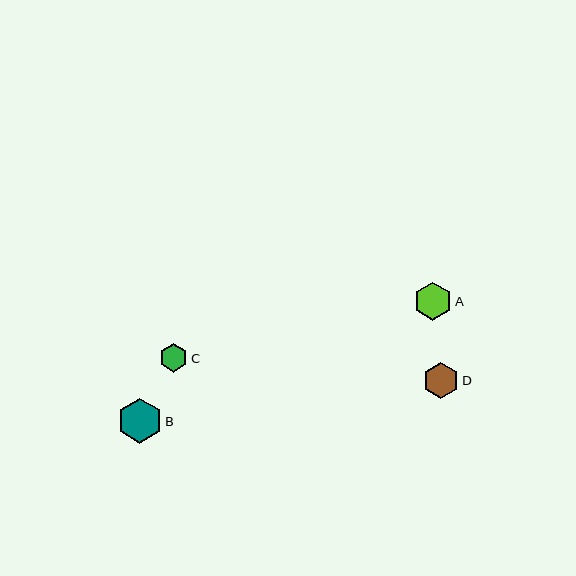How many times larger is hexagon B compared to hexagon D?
Hexagon B is approximately 1.3 times the size of hexagon D.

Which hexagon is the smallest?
Hexagon C is the smallest with a size of approximately 29 pixels.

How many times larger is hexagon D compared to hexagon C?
Hexagon D is approximately 1.3 times the size of hexagon C.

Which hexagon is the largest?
Hexagon B is the largest with a size of approximately 45 pixels.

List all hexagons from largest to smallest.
From largest to smallest: B, A, D, C.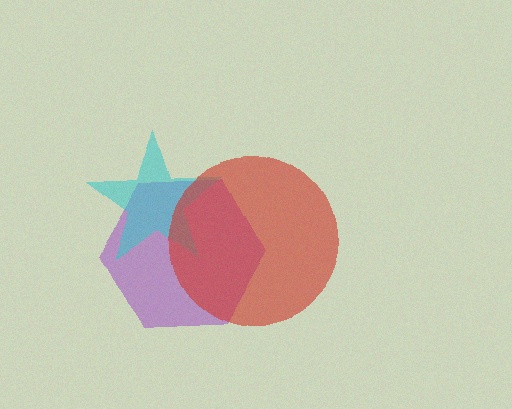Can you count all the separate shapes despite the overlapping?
Yes, there are 3 separate shapes.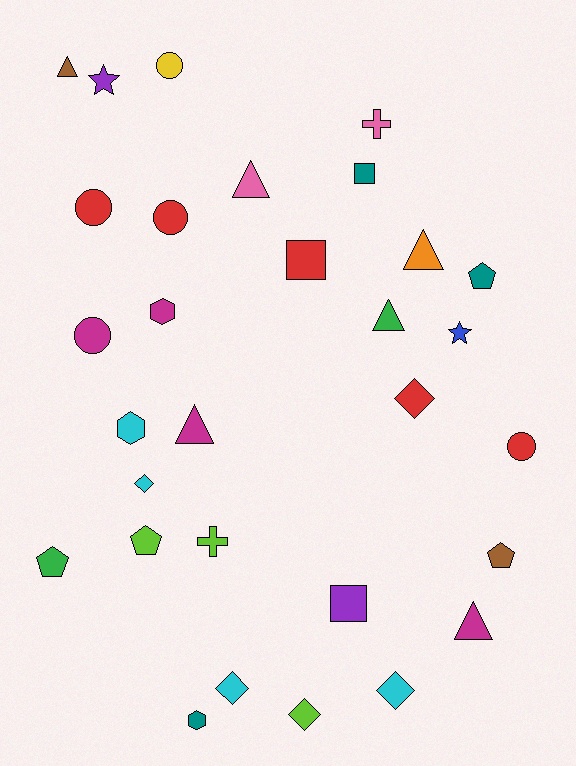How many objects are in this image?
There are 30 objects.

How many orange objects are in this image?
There is 1 orange object.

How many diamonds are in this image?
There are 5 diamonds.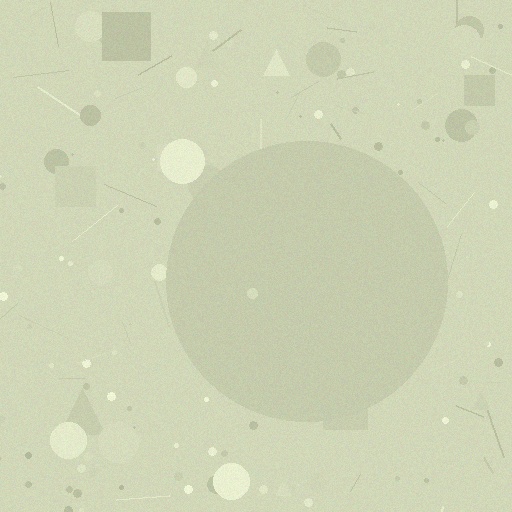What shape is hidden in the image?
A circle is hidden in the image.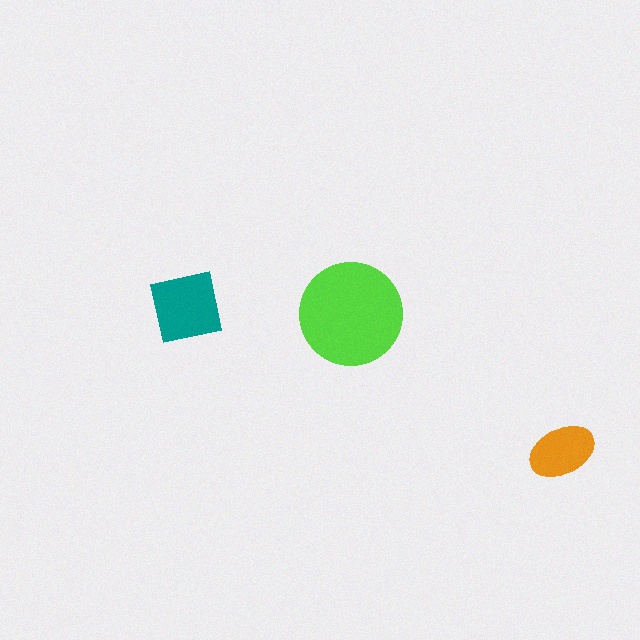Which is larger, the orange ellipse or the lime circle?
The lime circle.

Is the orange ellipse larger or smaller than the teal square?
Smaller.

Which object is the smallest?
The orange ellipse.